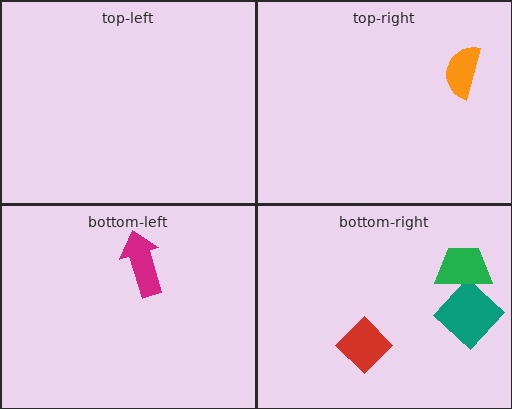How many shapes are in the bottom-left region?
1.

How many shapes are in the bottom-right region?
3.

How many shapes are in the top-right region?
1.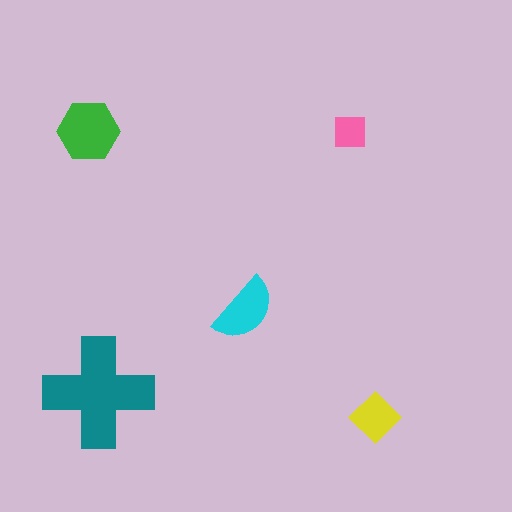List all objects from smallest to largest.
The pink square, the yellow diamond, the cyan semicircle, the green hexagon, the teal cross.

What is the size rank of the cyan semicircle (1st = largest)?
3rd.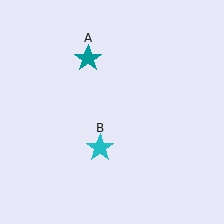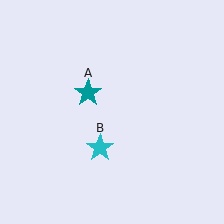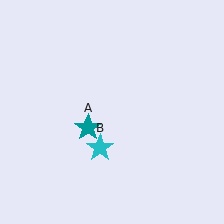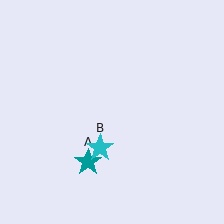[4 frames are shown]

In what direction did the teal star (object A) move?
The teal star (object A) moved down.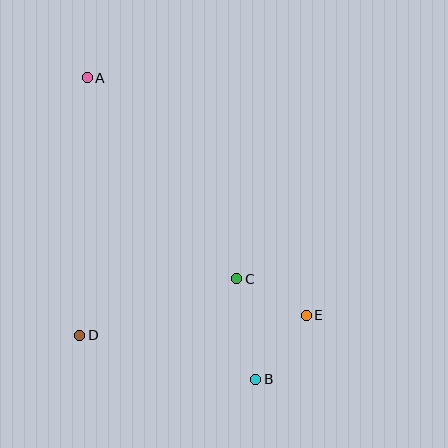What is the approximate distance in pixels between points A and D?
The distance between A and D is approximately 258 pixels.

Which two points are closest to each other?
Points C and E are closest to each other.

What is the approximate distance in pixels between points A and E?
The distance between A and E is approximately 323 pixels.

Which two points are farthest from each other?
Points A and B are farthest from each other.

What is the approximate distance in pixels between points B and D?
The distance between B and D is approximately 181 pixels.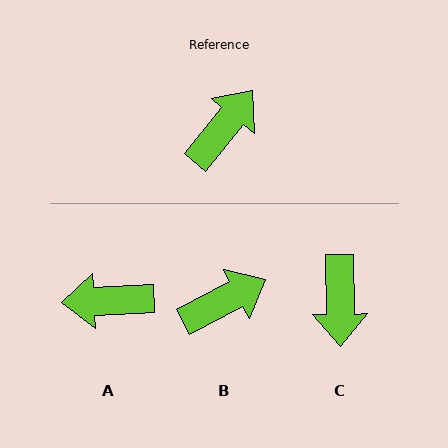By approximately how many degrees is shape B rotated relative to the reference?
Approximately 24 degrees clockwise.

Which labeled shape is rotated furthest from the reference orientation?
C, about 140 degrees away.